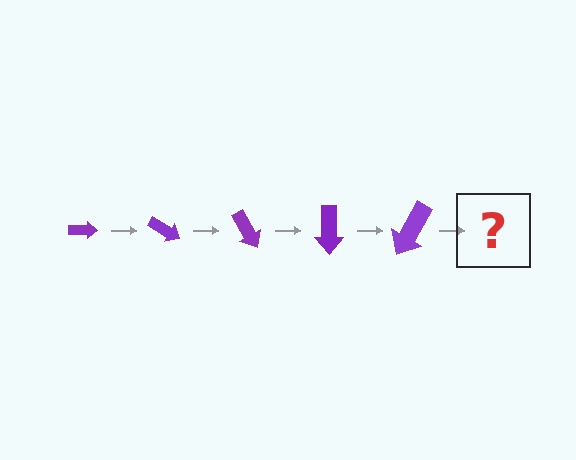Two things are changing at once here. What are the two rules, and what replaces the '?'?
The two rules are that the arrow grows larger each step and it rotates 30 degrees each step. The '?' should be an arrow, larger than the previous one and rotated 150 degrees from the start.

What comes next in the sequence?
The next element should be an arrow, larger than the previous one and rotated 150 degrees from the start.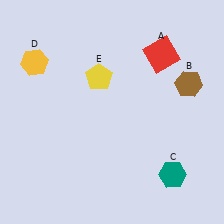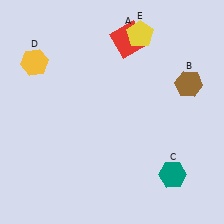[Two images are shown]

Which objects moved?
The objects that moved are: the red square (A), the yellow pentagon (E).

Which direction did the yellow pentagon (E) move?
The yellow pentagon (E) moved up.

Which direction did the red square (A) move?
The red square (A) moved left.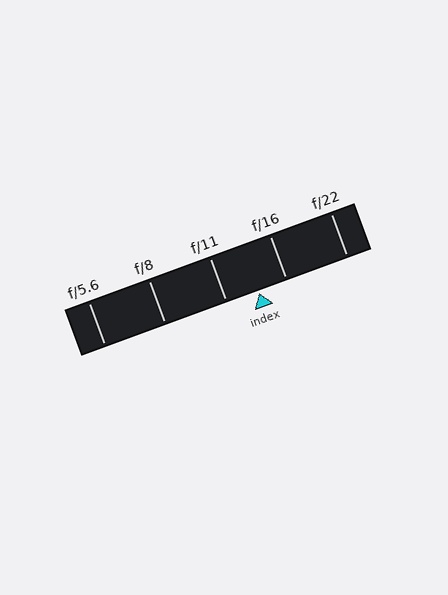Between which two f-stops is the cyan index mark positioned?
The index mark is between f/11 and f/16.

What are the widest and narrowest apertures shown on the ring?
The widest aperture shown is f/5.6 and the narrowest is f/22.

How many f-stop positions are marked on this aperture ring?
There are 5 f-stop positions marked.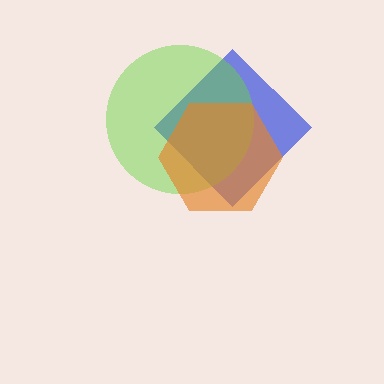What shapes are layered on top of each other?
The layered shapes are: a blue diamond, a lime circle, an orange hexagon.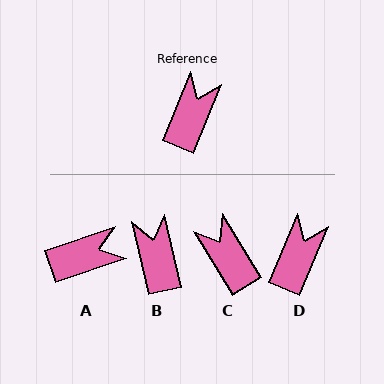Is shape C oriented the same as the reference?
No, it is off by about 54 degrees.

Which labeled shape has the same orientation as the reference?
D.